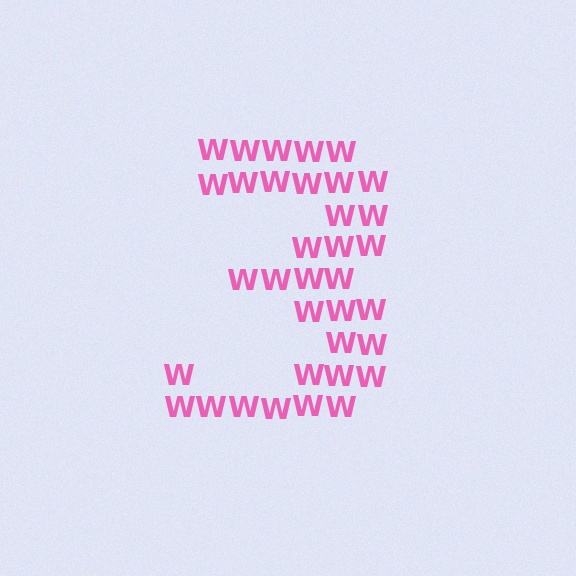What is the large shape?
The large shape is the digit 3.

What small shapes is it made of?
It is made of small letter W's.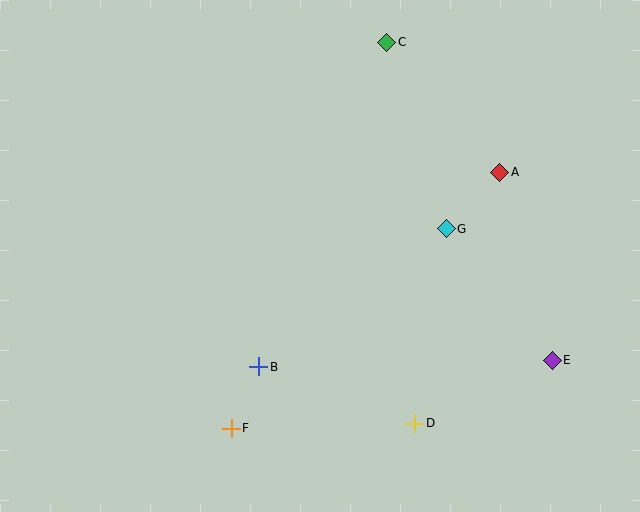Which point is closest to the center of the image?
Point B at (259, 367) is closest to the center.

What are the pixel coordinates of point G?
Point G is at (446, 229).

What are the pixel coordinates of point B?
Point B is at (259, 367).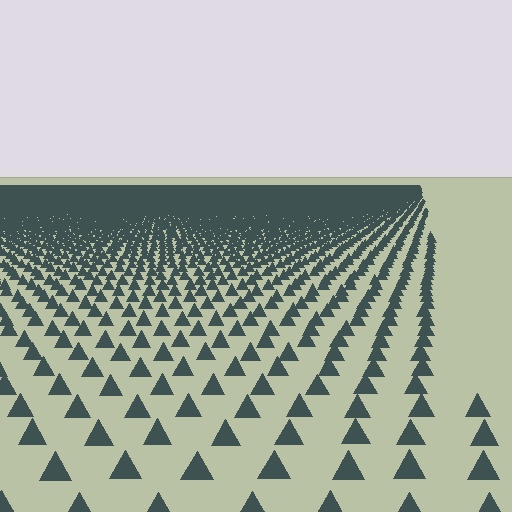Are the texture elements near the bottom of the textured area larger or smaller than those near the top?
Larger. Near the bottom, elements are closer to the viewer and appear at a bigger on-screen size.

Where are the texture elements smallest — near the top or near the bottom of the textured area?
Near the top.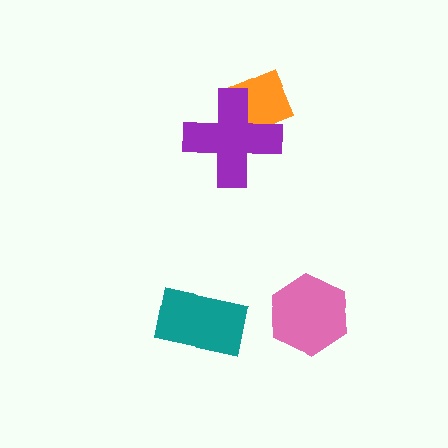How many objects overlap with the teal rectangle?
0 objects overlap with the teal rectangle.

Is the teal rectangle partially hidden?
No, no other shape covers it.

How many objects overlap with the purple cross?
1 object overlaps with the purple cross.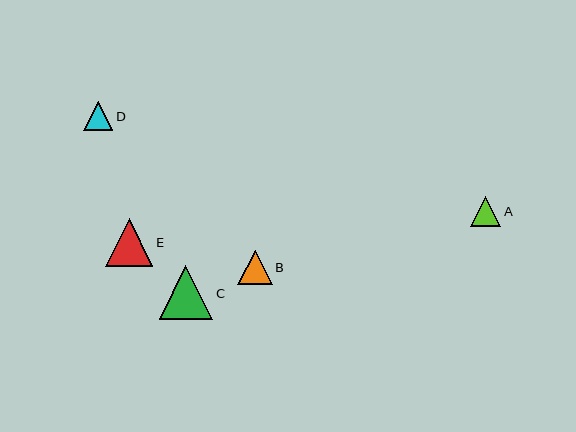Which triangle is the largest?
Triangle C is the largest with a size of approximately 54 pixels.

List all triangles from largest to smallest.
From largest to smallest: C, E, B, A, D.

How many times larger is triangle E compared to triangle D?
Triangle E is approximately 1.6 times the size of triangle D.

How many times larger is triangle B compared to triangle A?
Triangle B is approximately 1.1 times the size of triangle A.